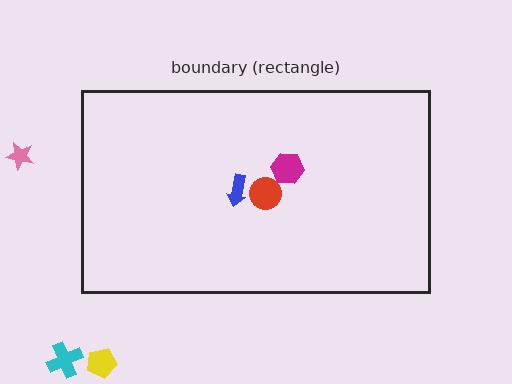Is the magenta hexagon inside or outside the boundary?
Inside.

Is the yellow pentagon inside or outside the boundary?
Outside.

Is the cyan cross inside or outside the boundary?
Outside.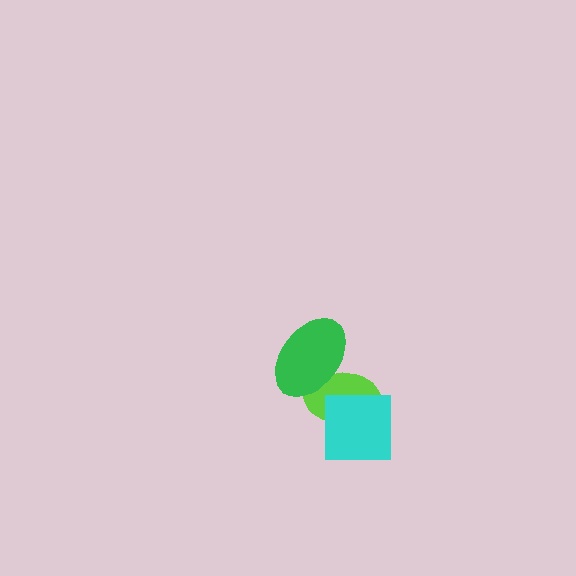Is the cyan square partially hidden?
No, no other shape covers it.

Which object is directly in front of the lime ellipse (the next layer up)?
The green ellipse is directly in front of the lime ellipse.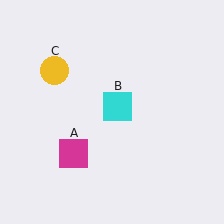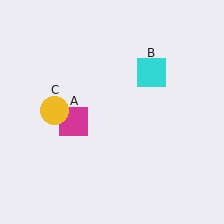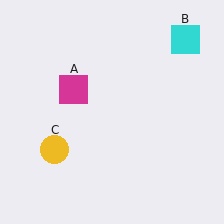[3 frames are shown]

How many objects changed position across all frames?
3 objects changed position: magenta square (object A), cyan square (object B), yellow circle (object C).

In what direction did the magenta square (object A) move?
The magenta square (object A) moved up.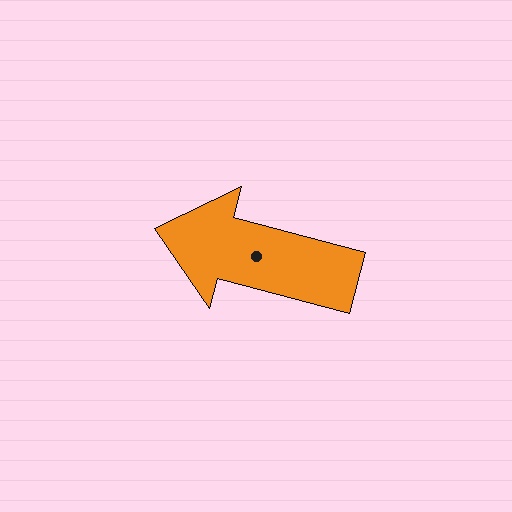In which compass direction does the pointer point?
West.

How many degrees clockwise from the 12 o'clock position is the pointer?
Approximately 285 degrees.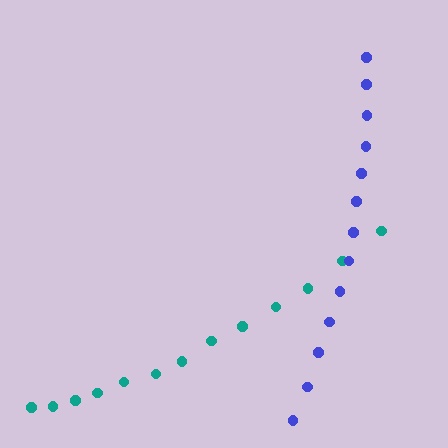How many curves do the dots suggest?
There are 2 distinct paths.